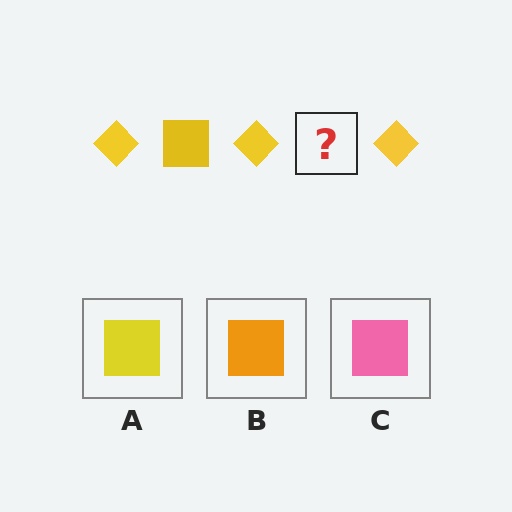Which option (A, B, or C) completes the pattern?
A.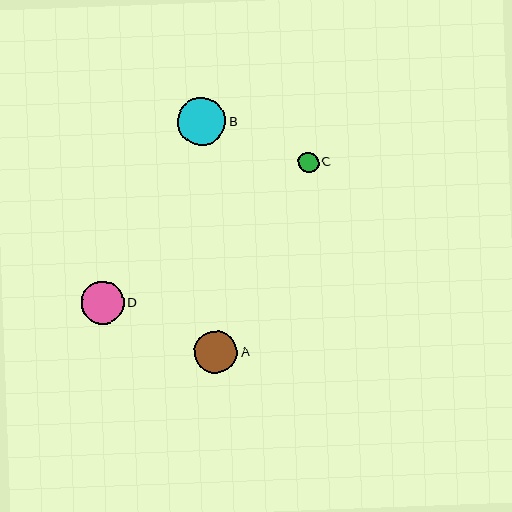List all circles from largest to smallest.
From largest to smallest: B, D, A, C.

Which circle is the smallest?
Circle C is the smallest with a size of approximately 20 pixels.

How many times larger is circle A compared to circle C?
Circle A is approximately 2.1 times the size of circle C.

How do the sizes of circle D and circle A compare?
Circle D and circle A are approximately the same size.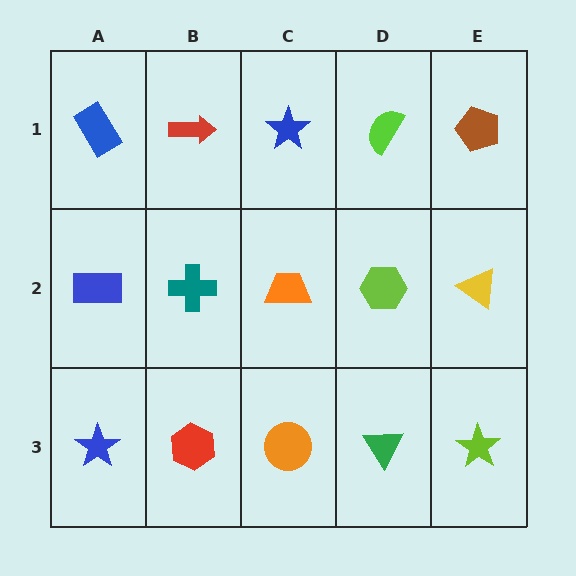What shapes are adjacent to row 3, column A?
A blue rectangle (row 2, column A), a red hexagon (row 3, column B).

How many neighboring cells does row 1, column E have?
2.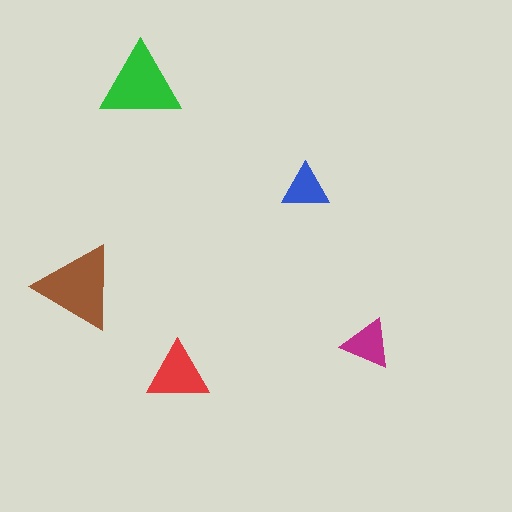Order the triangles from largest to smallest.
the brown one, the green one, the red one, the magenta one, the blue one.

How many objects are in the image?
There are 5 objects in the image.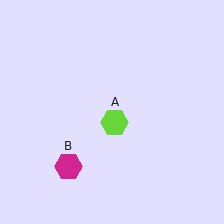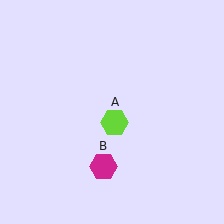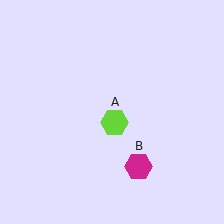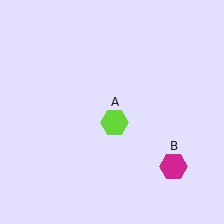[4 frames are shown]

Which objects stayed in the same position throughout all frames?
Lime hexagon (object A) remained stationary.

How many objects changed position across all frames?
1 object changed position: magenta hexagon (object B).